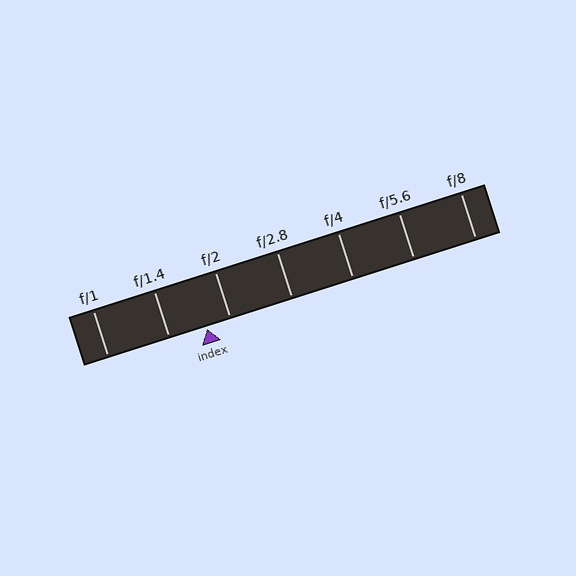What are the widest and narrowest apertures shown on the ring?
The widest aperture shown is f/1 and the narrowest is f/8.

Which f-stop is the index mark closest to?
The index mark is closest to f/2.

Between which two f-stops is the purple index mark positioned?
The index mark is between f/1.4 and f/2.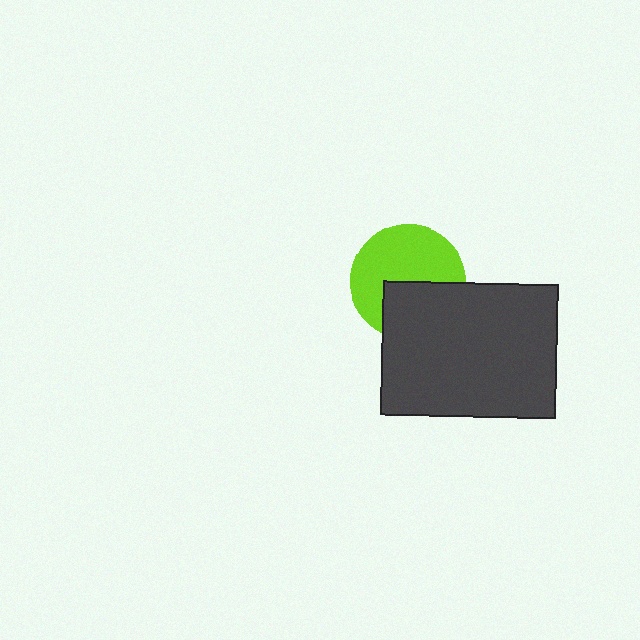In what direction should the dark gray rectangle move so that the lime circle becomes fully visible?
The dark gray rectangle should move down. That is the shortest direction to clear the overlap and leave the lime circle fully visible.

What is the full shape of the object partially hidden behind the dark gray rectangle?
The partially hidden object is a lime circle.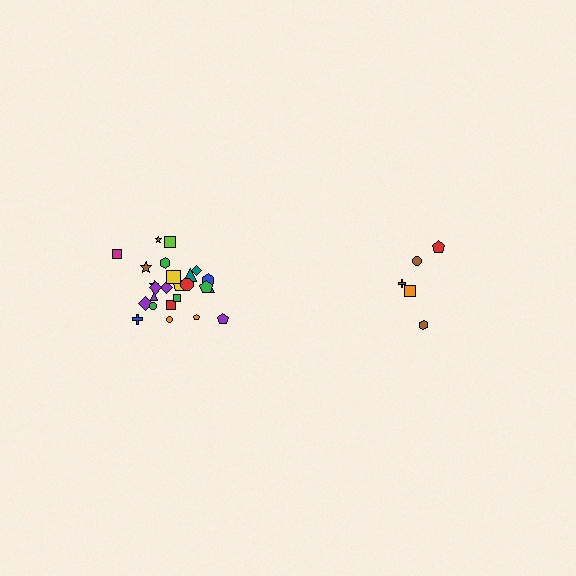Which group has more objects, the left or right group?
The left group.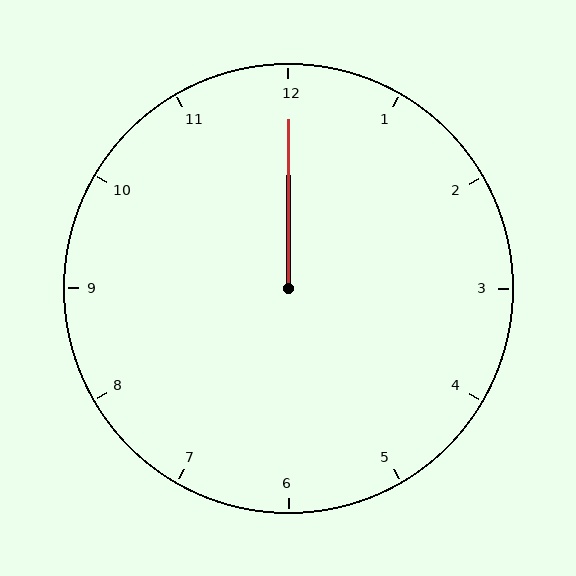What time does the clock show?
12:00.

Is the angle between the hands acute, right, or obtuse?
It is acute.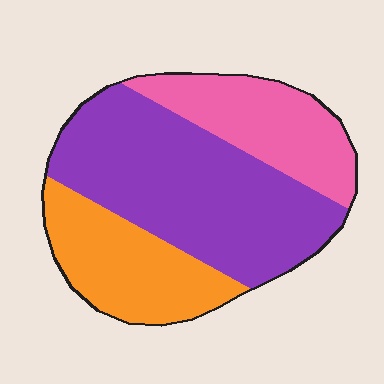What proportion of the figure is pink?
Pink takes up less than a quarter of the figure.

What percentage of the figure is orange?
Orange takes up between a sixth and a third of the figure.